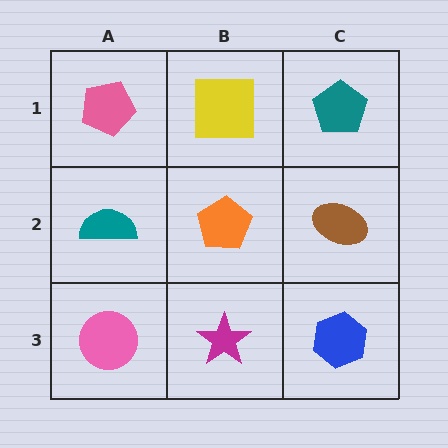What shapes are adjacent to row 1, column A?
A teal semicircle (row 2, column A), a yellow square (row 1, column B).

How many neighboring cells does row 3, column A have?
2.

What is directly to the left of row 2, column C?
An orange pentagon.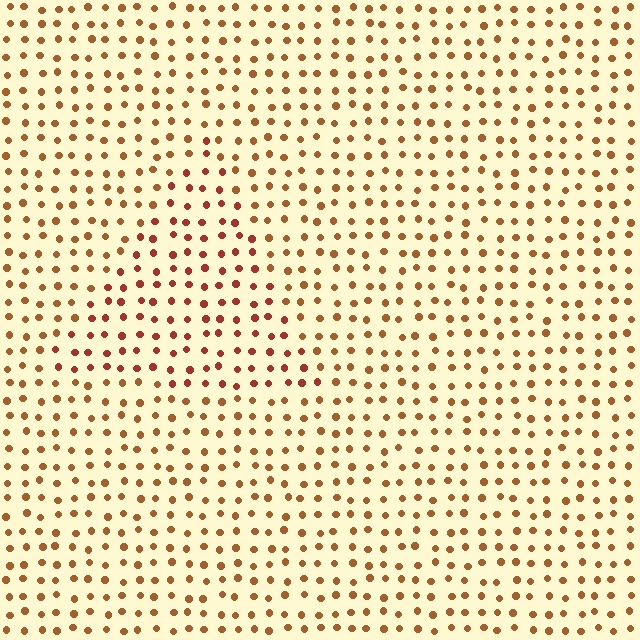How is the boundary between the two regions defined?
The boundary is defined purely by a slight shift in hue (about 23 degrees). Spacing, size, and orientation are identical on both sides.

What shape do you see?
I see a triangle.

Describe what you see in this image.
The image is filled with small brown elements in a uniform arrangement. A triangle-shaped region is visible where the elements are tinted to a slightly different hue, forming a subtle color boundary.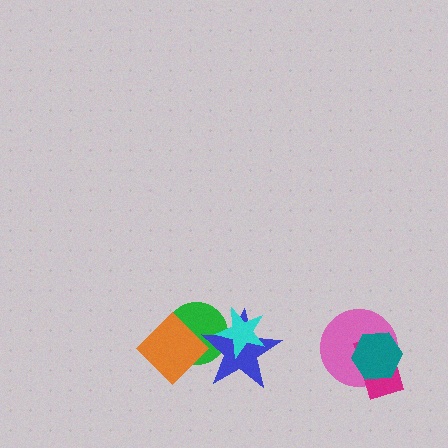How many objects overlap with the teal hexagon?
2 objects overlap with the teal hexagon.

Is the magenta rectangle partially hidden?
Yes, it is partially covered by another shape.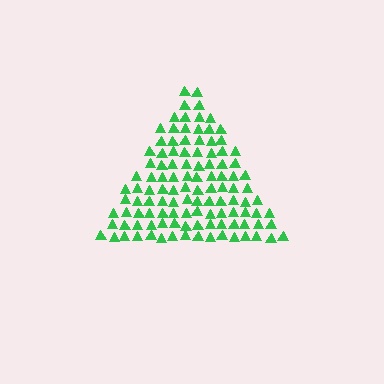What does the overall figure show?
The overall figure shows a triangle.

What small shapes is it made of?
It is made of small triangles.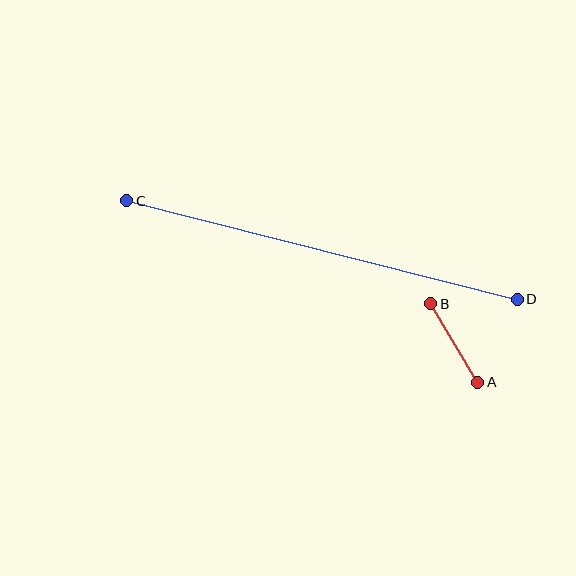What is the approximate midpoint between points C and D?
The midpoint is at approximately (322, 250) pixels.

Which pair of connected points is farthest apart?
Points C and D are farthest apart.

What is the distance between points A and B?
The distance is approximately 91 pixels.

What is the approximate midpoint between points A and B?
The midpoint is at approximately (454, 343) pixels.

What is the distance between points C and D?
The distance is approximately 403 pixels.